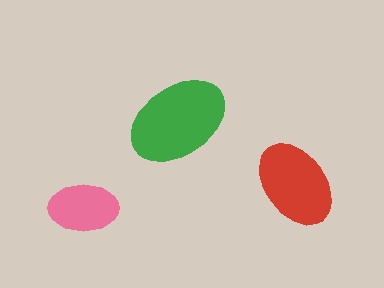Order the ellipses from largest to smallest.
the green one, the red one, the pink one.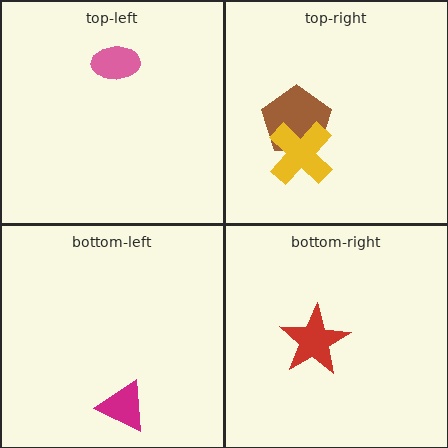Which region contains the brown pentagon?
The top-right region.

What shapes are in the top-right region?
The brown pentagon, the yellow cross.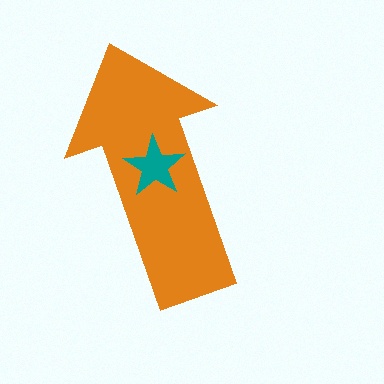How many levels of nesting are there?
2.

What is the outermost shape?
The orange arrow.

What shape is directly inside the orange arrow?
The teal star.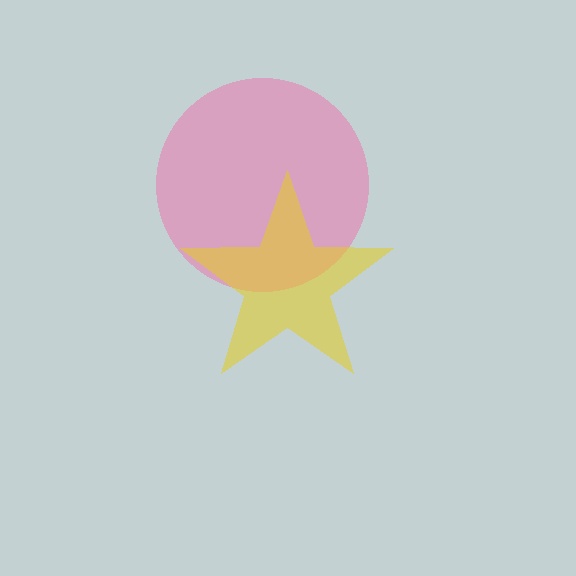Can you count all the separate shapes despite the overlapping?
Yes, there are 2 separate shapes.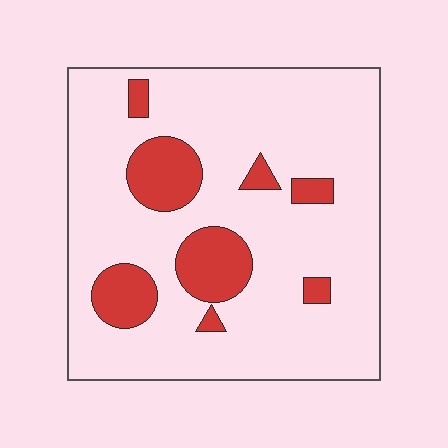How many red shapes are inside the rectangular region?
8.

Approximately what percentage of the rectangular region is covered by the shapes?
Approximately 15%.